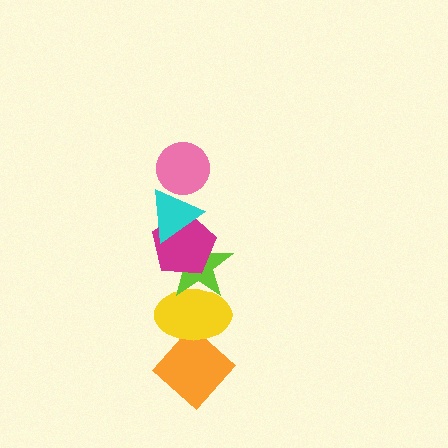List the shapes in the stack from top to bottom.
From top to bottom: the pink circle, the cyan triangle, the magenta pentagon, the lime star, the yellow ellipse, the orange diamond.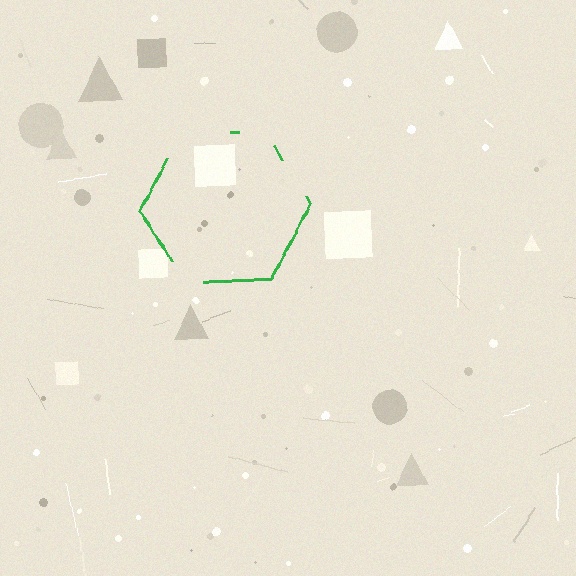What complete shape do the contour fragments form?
The contour fragments form a hexagon.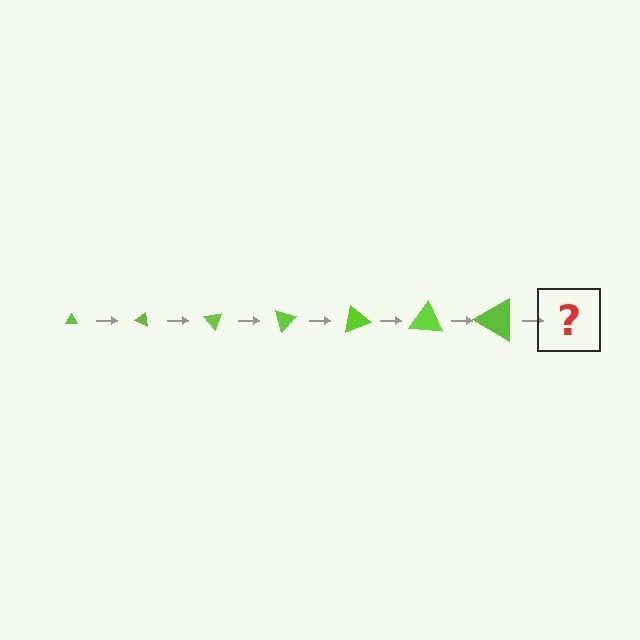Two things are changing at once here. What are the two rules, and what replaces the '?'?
The two rules are that the triangle grows larger each step and it rotates 25 degrees each step. The '?' should be a triangle, larger than the previous one and rotated 175 degrees from the start.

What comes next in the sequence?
The next element should be a triangle, larger than the previous one and rotated 175 degrees from the start.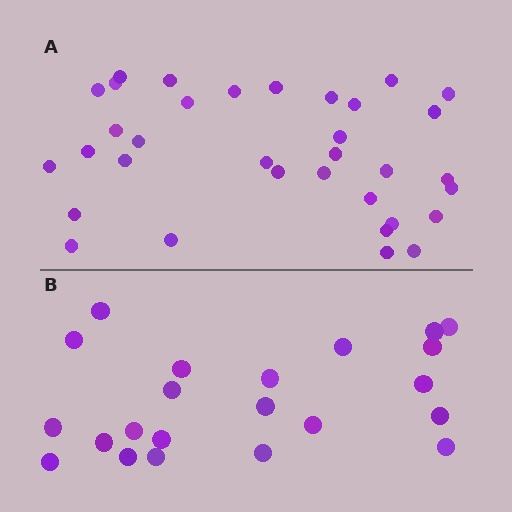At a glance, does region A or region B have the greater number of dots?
Region A (the top region) has more dots.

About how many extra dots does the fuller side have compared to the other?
Region A has roughly 12 or so more dots than region B.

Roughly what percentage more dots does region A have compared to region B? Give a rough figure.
About 55% more.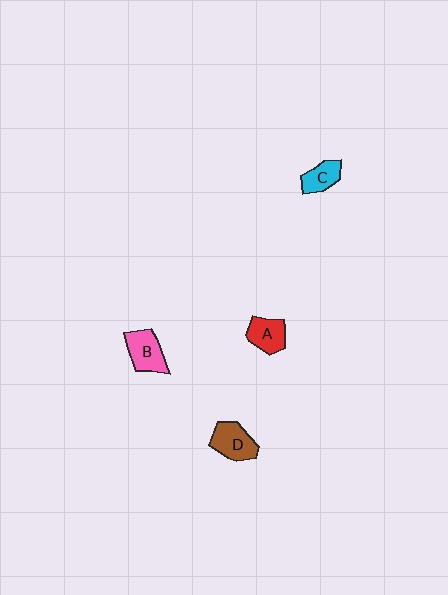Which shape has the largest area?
Shape D (brown).